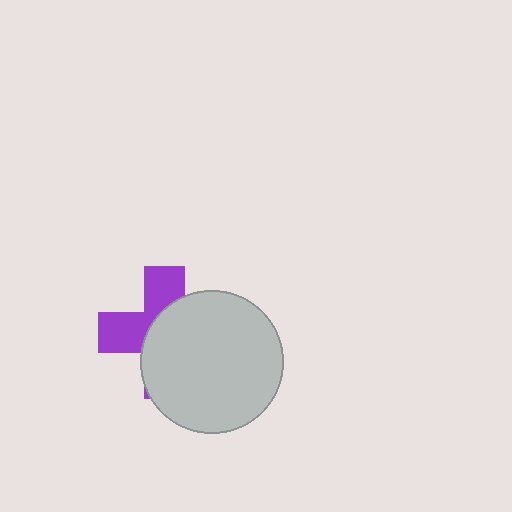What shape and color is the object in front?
The object in front is a light gray circle.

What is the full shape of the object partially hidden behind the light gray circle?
The partially hidden object is a purple cross.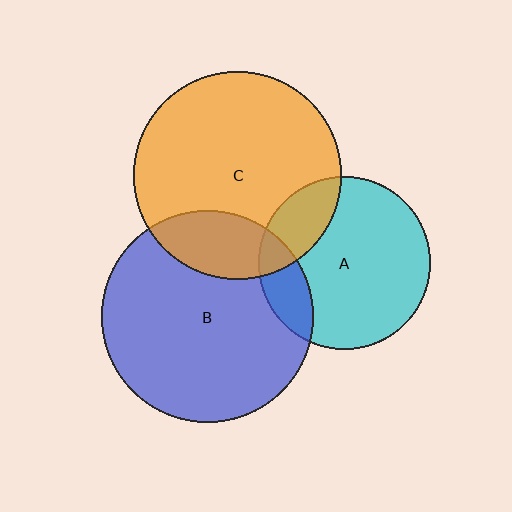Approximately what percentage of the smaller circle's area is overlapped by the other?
Approximately 20%.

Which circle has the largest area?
Circle B (blue).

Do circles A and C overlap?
Yes.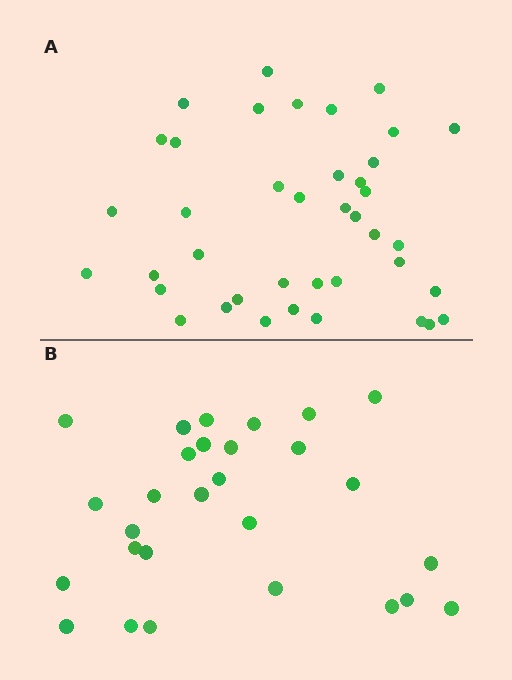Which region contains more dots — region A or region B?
Region A (the top region) has more dots.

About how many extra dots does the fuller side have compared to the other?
Region A has roughly 12 or so more dots than region B.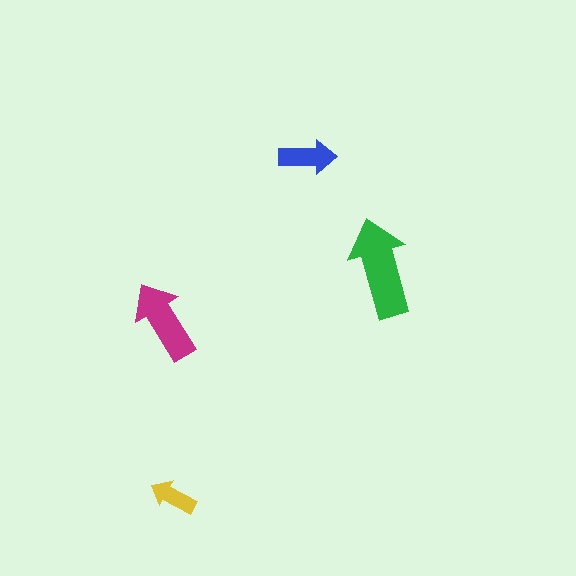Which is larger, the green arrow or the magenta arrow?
The green one.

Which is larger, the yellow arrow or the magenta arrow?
The magenta one.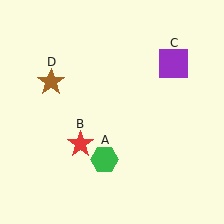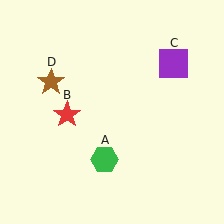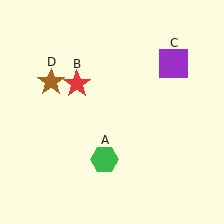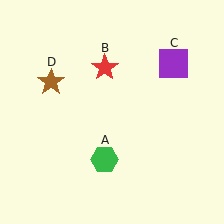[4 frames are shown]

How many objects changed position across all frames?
1 object changed position: red star (object B).